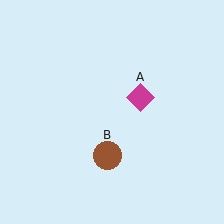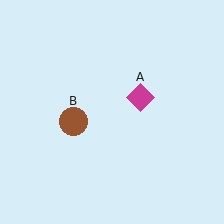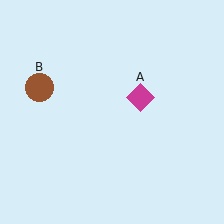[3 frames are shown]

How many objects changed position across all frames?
1 object changed position: brown circle (object B).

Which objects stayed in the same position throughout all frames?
Magenta diamond (object A) remained stationary.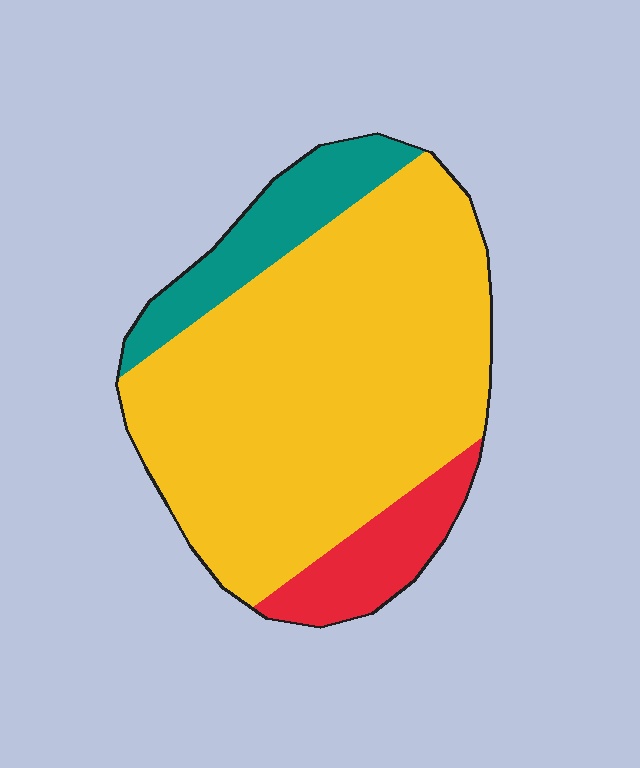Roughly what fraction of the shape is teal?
Teal covers around 15% of the shape.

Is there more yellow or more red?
Yellow.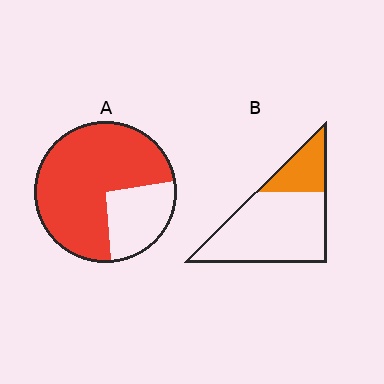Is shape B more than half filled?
No.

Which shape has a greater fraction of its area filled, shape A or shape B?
Shape A.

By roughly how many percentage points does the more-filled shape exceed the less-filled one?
By roughly 50 percentage points (A over B).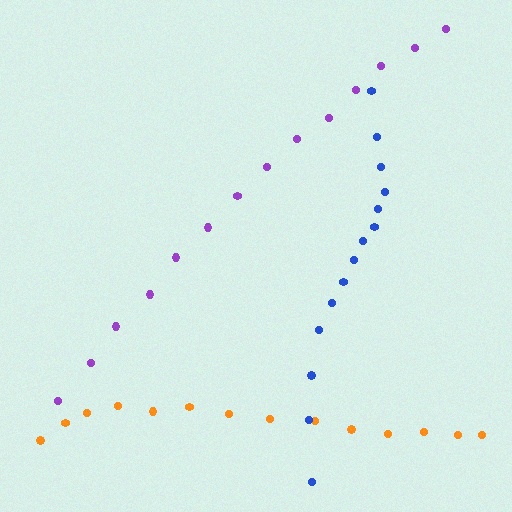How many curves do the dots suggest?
There are 3 distinct paths.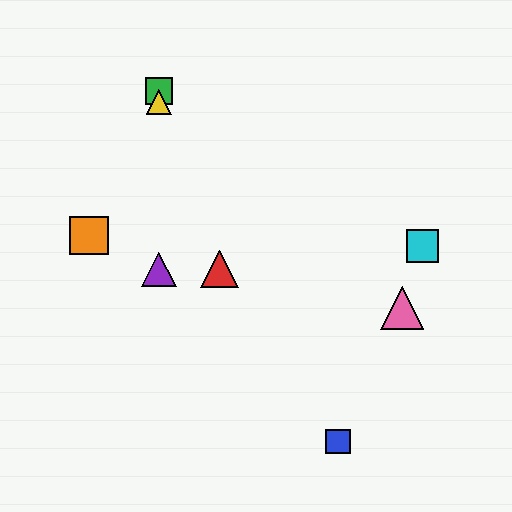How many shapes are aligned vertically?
3 shapes (the green square, the yellow triangle, the purple triangle) are aligned vertically.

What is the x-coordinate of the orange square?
The orange square is at x≈89.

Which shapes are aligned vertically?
The green square, the yellow triangle, the purple triangle are aligned vertically.